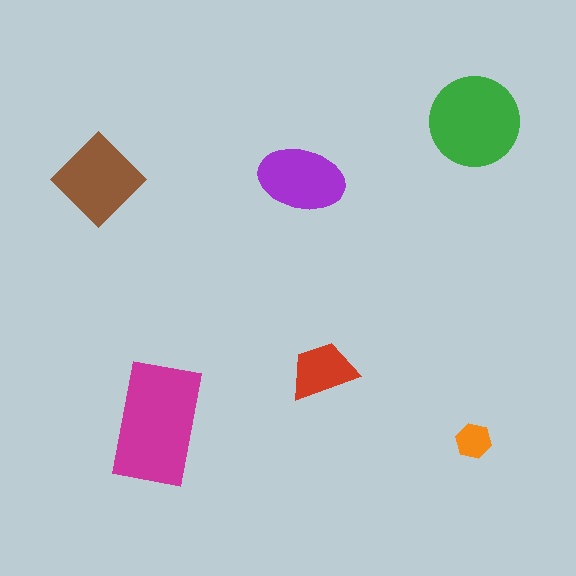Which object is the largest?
The magenta rectangle.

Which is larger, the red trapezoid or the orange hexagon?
The red trapezoid.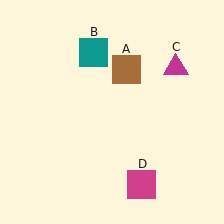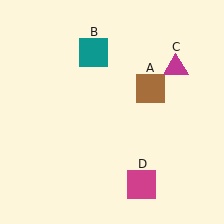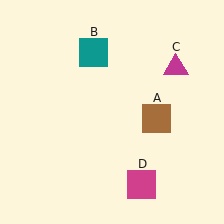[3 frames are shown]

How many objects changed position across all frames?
1 object changed position: brown square (object A).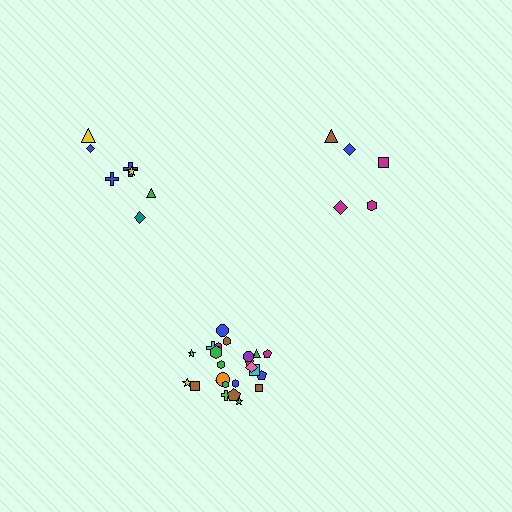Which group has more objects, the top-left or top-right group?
The top-left group.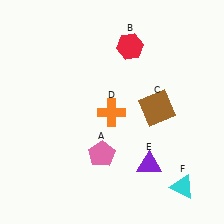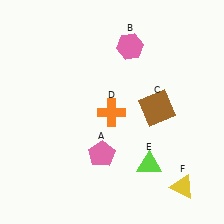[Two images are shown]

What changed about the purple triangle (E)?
In Image 1, E is purple. In Image 2, it changed to lime.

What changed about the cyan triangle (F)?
In Image 1, F is cyan. In Image 2, it changed to yellow.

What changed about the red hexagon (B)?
In Image 1, B is red. In Image 2, it changed to pink.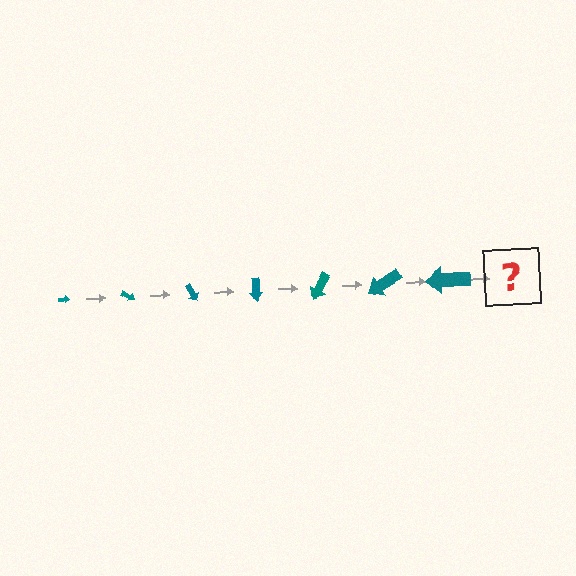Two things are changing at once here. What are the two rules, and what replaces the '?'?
The two rules are that the arrow grows larger each step and it rotates 30 degrees each step. The '?' should be an arrow, larger than the previous one and rotated 210 degrees from the start.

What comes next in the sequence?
The next element should be an arrow, larger than the previous one and rotated 210 degrees from the start.